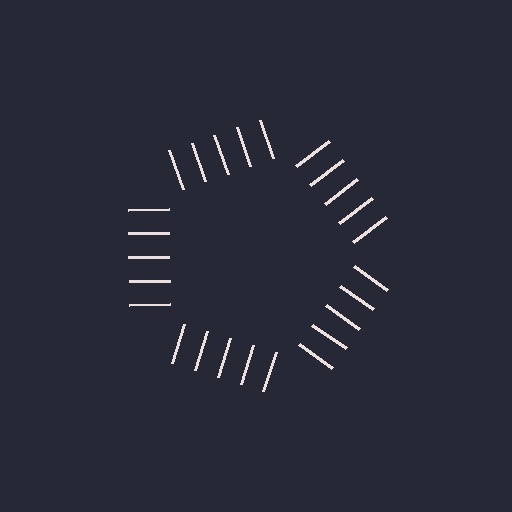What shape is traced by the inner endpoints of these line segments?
An illusory pentagon — the line segments terminate on its edges but no continuous stroke is drawn.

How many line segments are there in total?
25 — 5 along each of the 5 edges.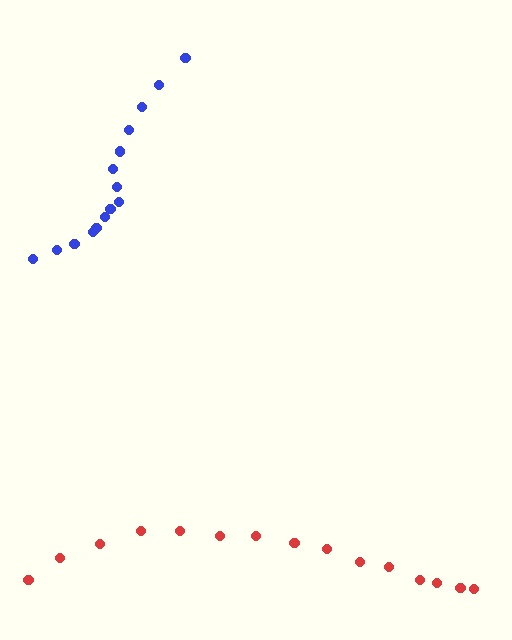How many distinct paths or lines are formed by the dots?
There are 2 distinct paths.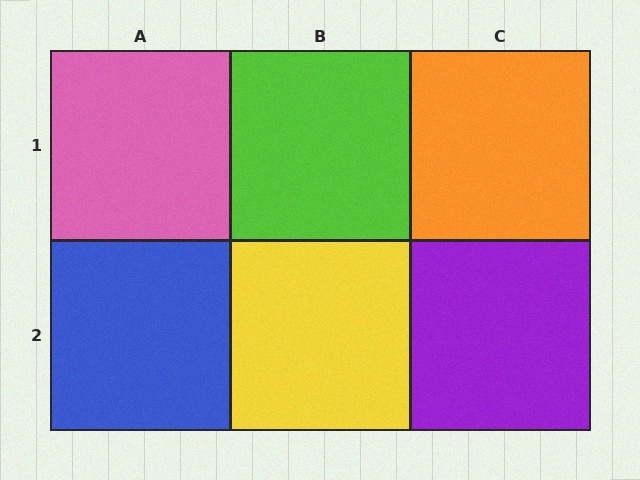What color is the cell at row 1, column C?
Orange.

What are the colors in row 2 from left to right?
Blue, yellow, purple.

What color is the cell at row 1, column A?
Pink.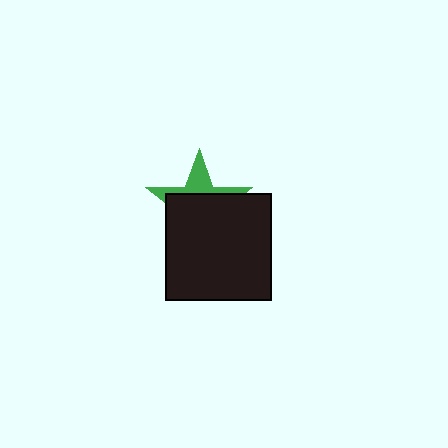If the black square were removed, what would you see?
You would see the complete green star.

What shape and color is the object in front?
The object in front is a black square.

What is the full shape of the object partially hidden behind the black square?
The partially hidden object is a green star.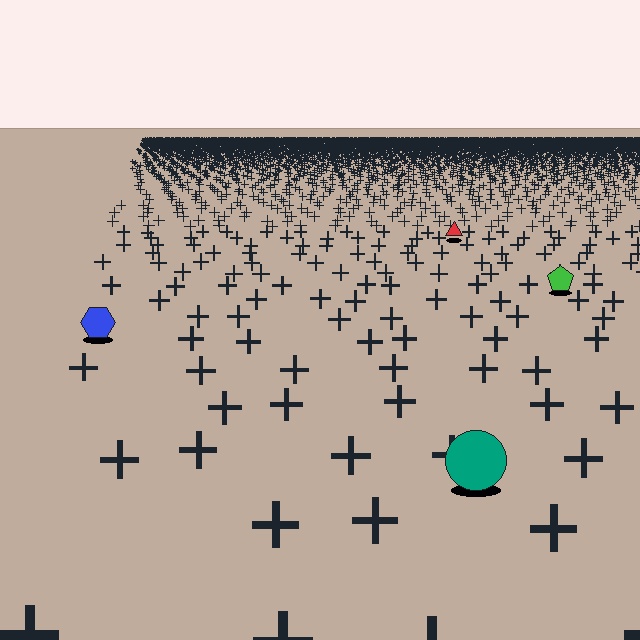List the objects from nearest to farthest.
From nearest to farthest: the teal circle, the blue hexagon, the green pentagon, the red triangle.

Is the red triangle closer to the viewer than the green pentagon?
No. The green pentagon is closer — you can tell from the texture gradient: the ground texture is coarser near it.